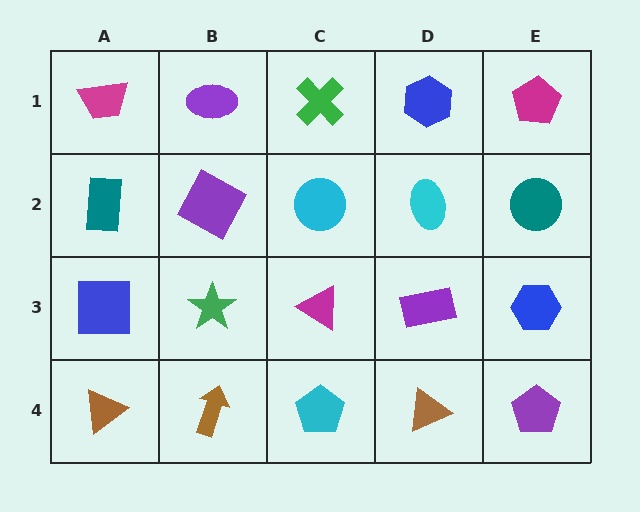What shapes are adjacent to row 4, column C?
A magenta triangle (row 3, column C), a brown arrow (row 4, column B), a brown triangle (row 4, column D).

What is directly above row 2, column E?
A magenta pentagon.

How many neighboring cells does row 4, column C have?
3.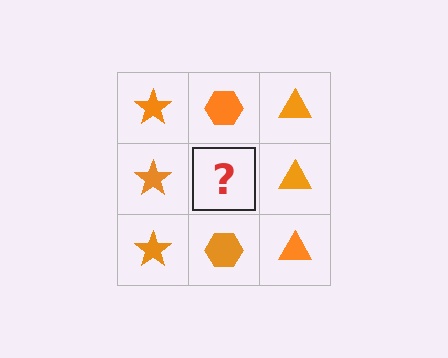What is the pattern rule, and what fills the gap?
The rule is that each column has a consistent shape. The gap should be filled with an orange hexagon.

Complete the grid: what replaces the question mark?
The question mark should be replaced with an orange hexagon.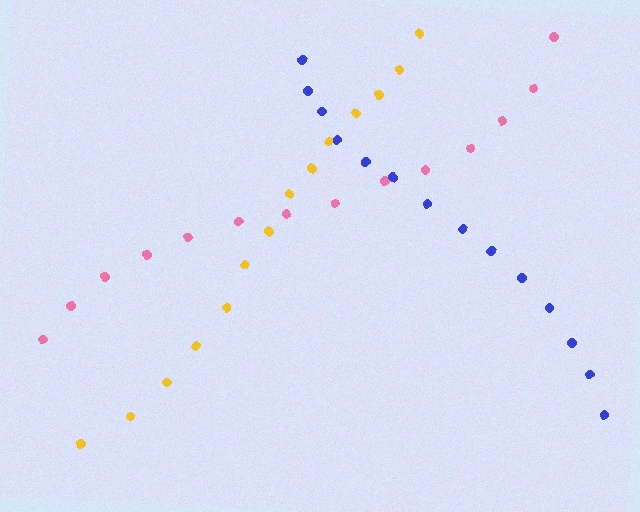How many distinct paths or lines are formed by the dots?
There are 3 distinct paths.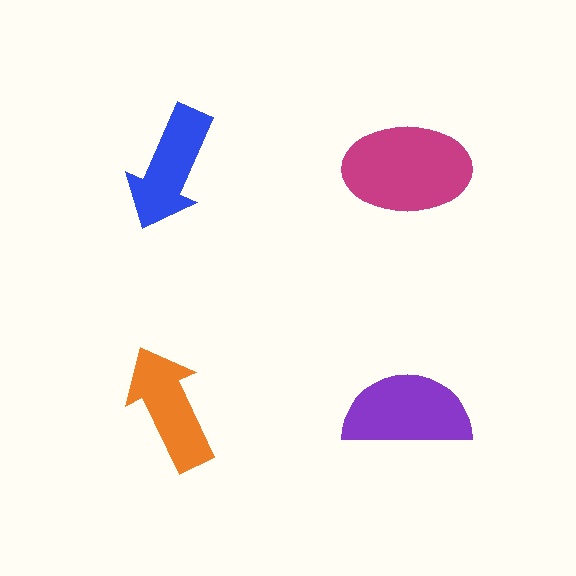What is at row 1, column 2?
A magenta ellipse.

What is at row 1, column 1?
A blue arrow.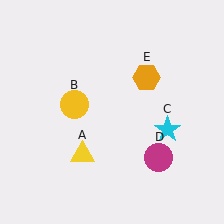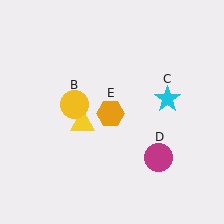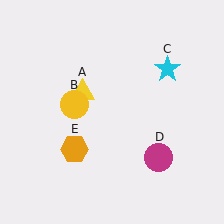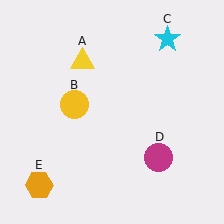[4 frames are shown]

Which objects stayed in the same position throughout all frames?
Yellow circle (object B) and magenta circle (object D) remained stationary.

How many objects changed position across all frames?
3 objects changed position: yellow triangle (object A), cyan star (object C), orange hexagon (object E).